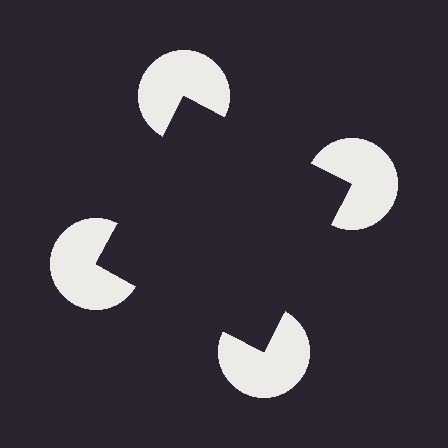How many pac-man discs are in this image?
There are 4 — one at each vertex of the illusory square.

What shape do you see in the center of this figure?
An illusory square — its edges are inferred from the aligned wedge cuts in the pac-man discs, not physically drawn.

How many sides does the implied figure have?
4 sides.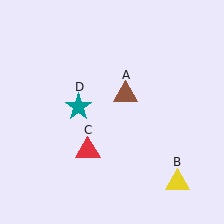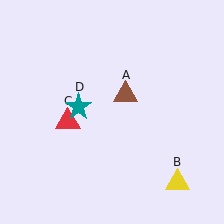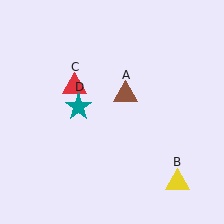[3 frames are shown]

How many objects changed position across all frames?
1 object changed position: red triangle (object C).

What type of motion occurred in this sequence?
The red triangle (object C) rotated clockwise around the center of the scene.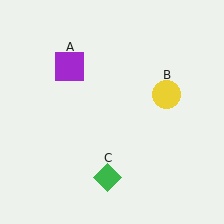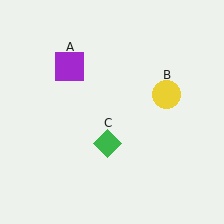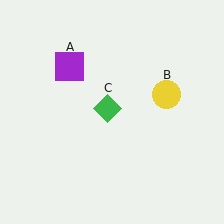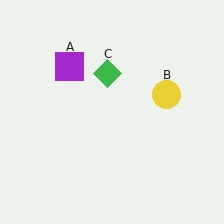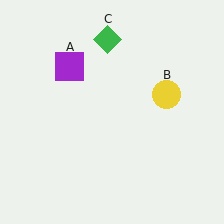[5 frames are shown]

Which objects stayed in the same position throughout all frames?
Purple square (object A) and yellow circle (object B) remained stationary.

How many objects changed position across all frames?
1 object changed position: green diamond (object C).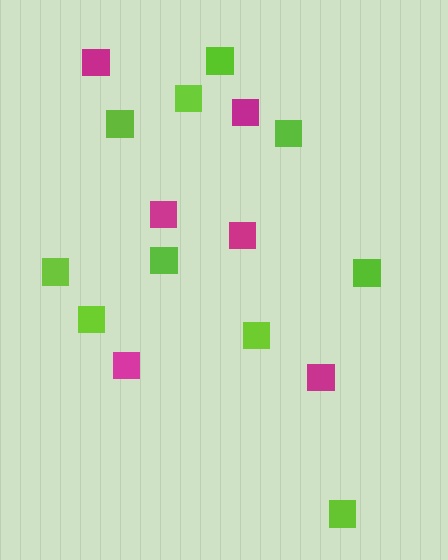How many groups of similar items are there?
There are 2 groups: one group of magenta squares (6) and one group of lime squares (10).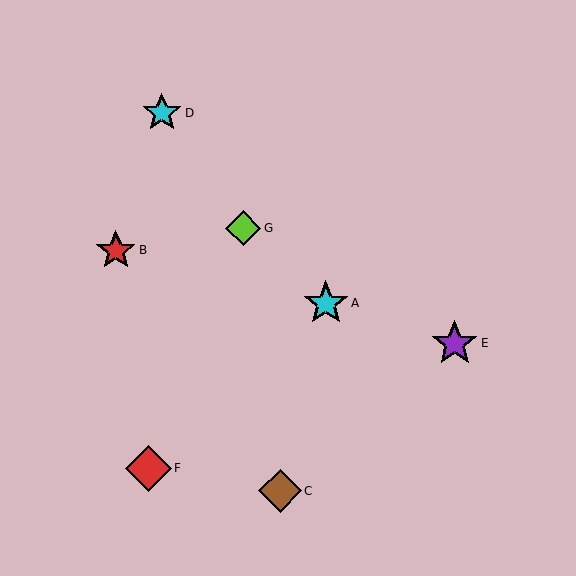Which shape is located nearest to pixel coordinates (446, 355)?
The purple star (labeled E) at (455, 343) is nearest to that location.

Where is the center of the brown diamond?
The center of the brown diamond is at (280, 491).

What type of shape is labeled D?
Shape D is a cyan star.